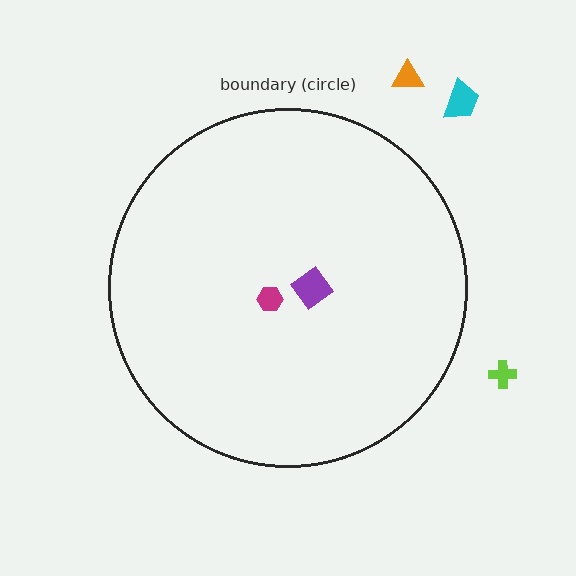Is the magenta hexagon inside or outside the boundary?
Inside.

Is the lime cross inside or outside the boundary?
Outside.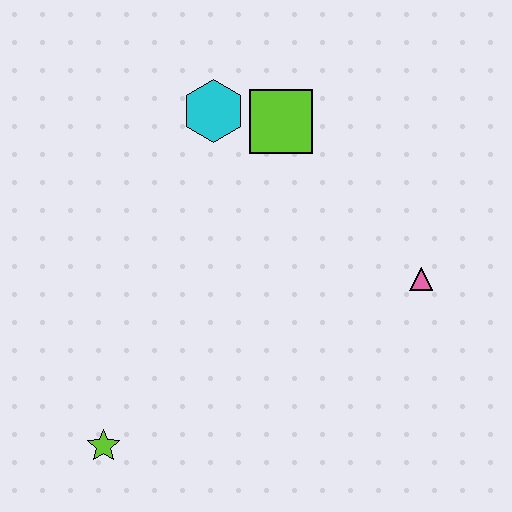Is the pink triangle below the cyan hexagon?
Yes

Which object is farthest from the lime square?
The lime star is farthest from the lime square.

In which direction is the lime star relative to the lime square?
The lime star is below the lime square.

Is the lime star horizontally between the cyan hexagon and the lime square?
No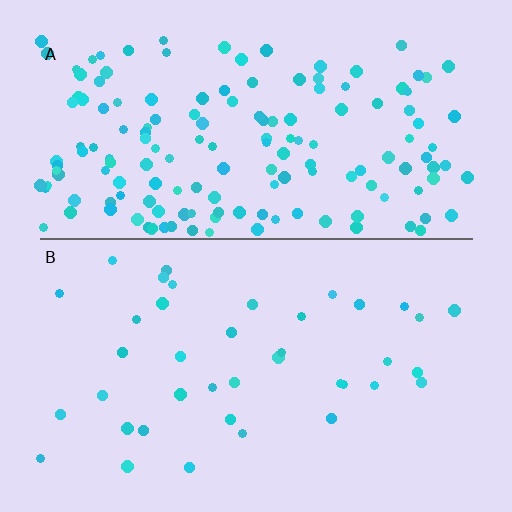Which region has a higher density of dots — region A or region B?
A (the top).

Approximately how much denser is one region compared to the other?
Approximately 4.2× — region A over region B.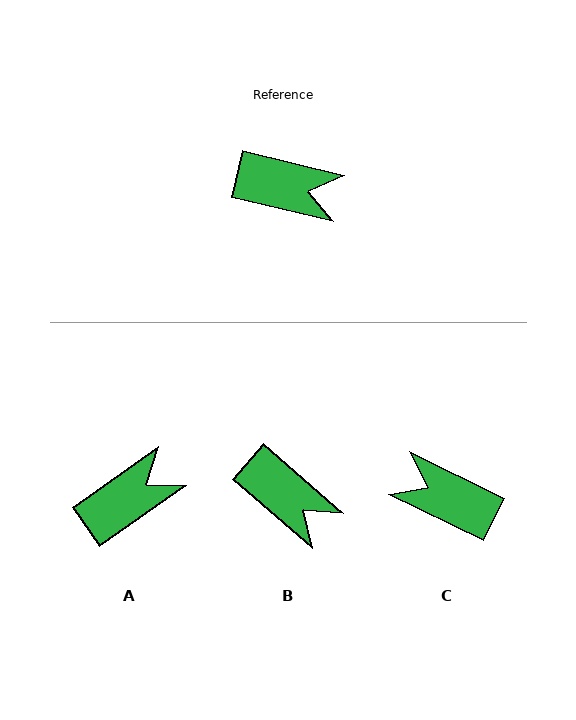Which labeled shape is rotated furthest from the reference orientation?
C, about 167 degrees away.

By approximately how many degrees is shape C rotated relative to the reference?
Approximately 167 degrees counter-clockwise.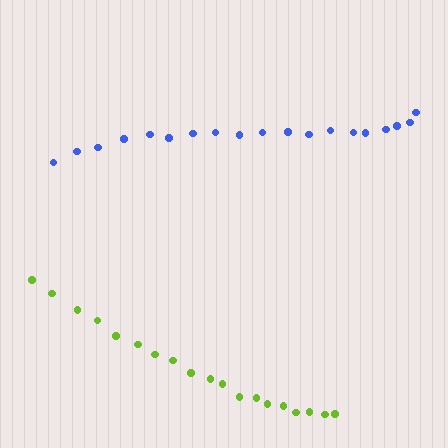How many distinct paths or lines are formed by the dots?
There are 2 distinct paths.